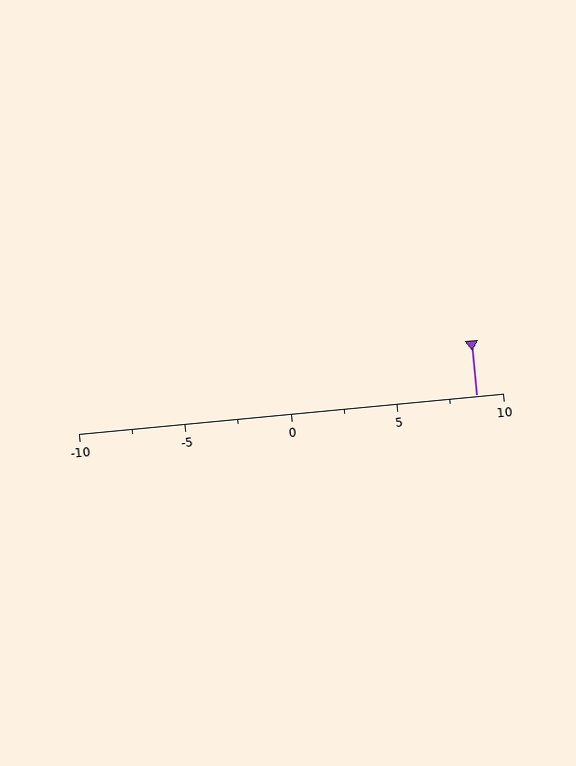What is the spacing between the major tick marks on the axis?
The major ticks are spaced 5 apart.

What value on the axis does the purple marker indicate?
The marker indicates approximately 8.8.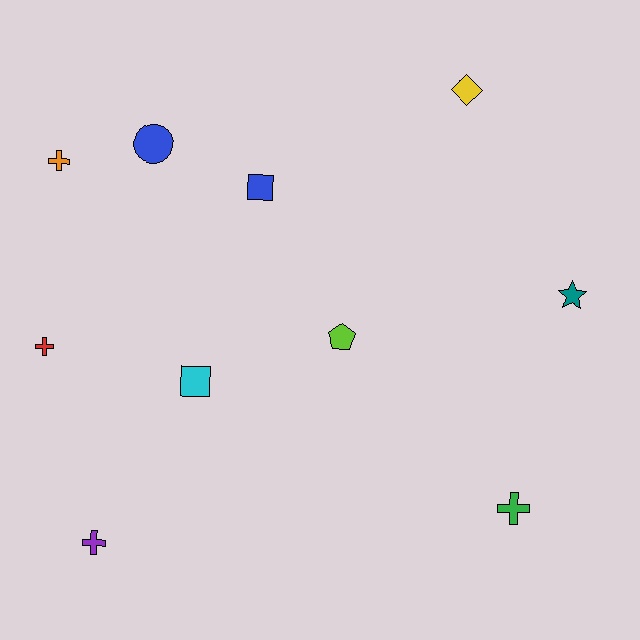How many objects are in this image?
There are 10 objects.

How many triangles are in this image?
There are no triangles.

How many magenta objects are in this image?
There are no magenta objects.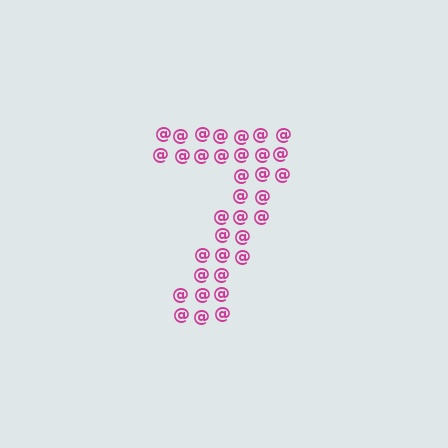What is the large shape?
The large shape is the digit 7.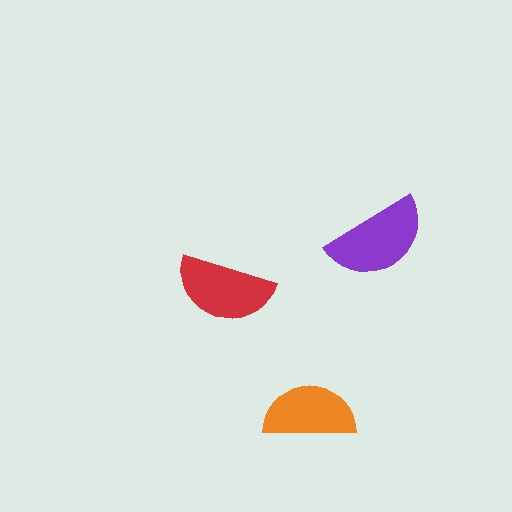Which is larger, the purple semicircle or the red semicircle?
The purple one.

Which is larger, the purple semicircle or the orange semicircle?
The purple one.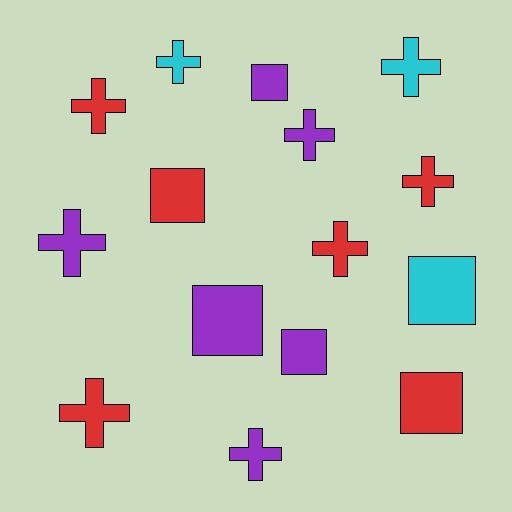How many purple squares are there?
There are 3 purple squares.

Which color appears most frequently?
Red, with 6 objects.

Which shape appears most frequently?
Cross, with 9 objects.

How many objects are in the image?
There are 15 objects.